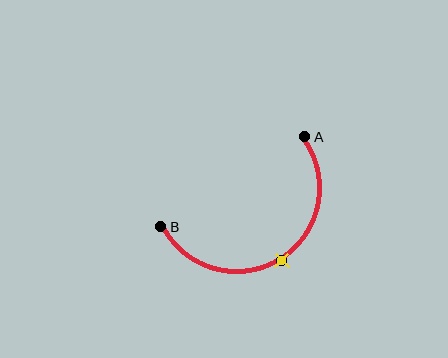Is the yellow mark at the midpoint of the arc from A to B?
Yes. The yellow mark lies on the arc at equal arc-length from both A and B — it is the arc midpoint.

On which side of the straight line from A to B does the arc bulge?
The arc bulges below the straight line connecting A and B.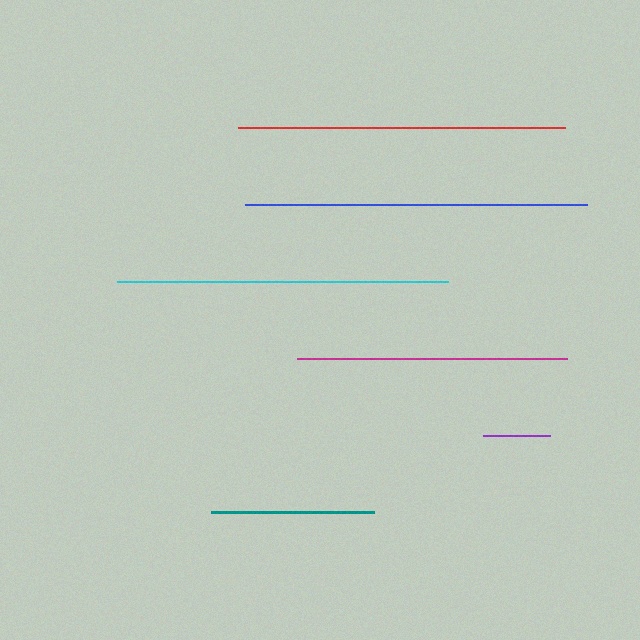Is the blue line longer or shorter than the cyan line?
The blue line is longer than the cyan line.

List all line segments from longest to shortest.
From longest to shortest: blue, cyan, red, magenta, teal, purple.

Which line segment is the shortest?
The purple line is the shortest at approximately 67 pixels.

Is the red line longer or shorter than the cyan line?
The cyan line is longer than the red line.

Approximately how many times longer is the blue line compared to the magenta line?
The blue line is approximately 1.3 times the length of the magenta line.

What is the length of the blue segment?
The blue segment is approximately 342 pixels long.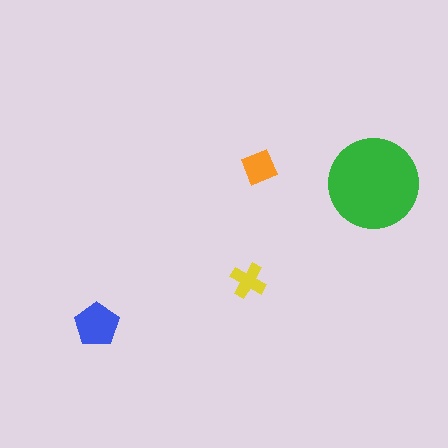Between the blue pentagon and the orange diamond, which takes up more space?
The blue pentagon.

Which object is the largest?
The green circle.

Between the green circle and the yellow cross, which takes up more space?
The green circle.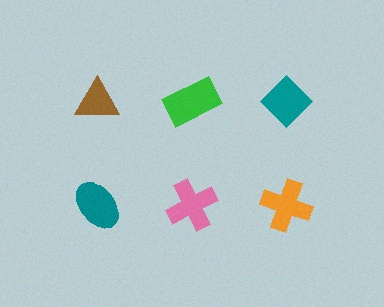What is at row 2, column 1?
A teal ellipse.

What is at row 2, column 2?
A pink cross.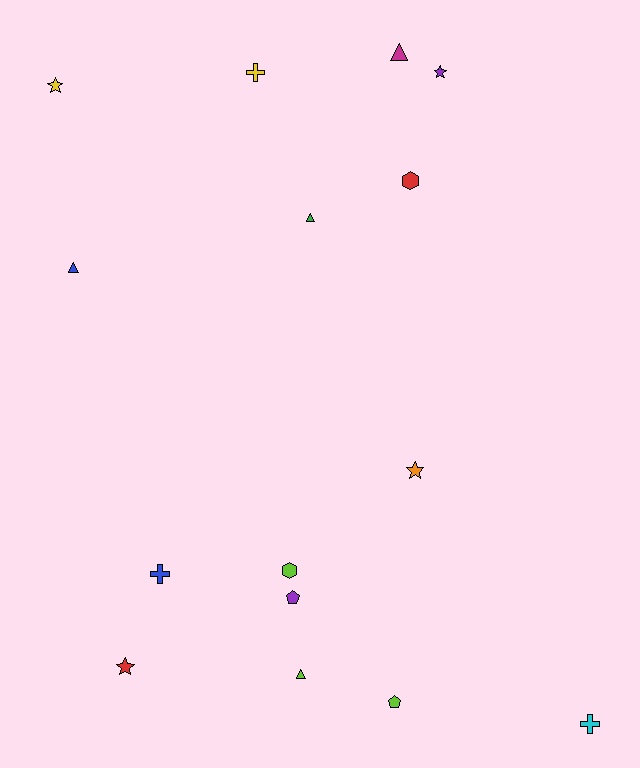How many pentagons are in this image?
There are 2 pentagons.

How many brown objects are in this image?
There are no brown objects.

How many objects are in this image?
There are 15 objects.